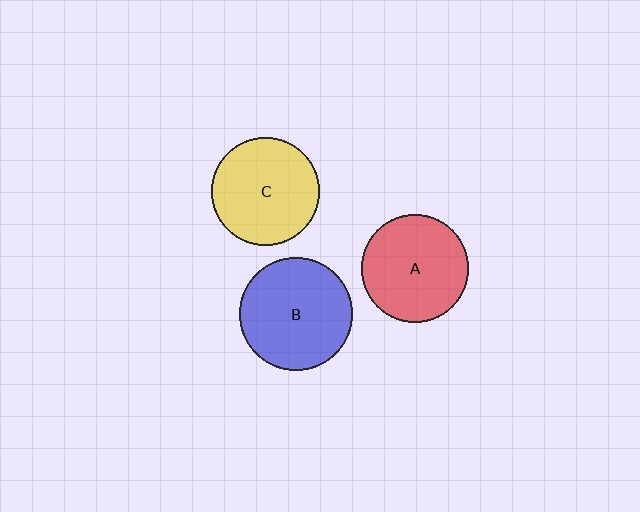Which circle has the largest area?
Circle B (blue).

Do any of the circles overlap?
No, none of the circles overlap.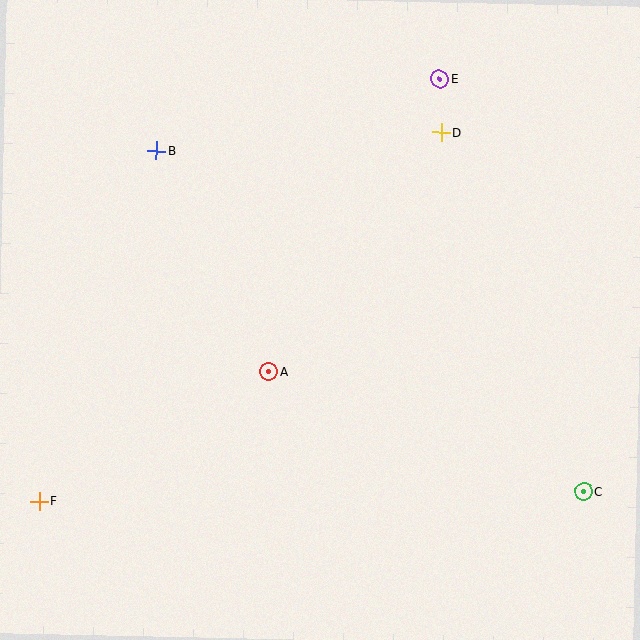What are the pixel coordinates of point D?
Point D is at (441, 132).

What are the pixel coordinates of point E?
Point E is at (440, 79).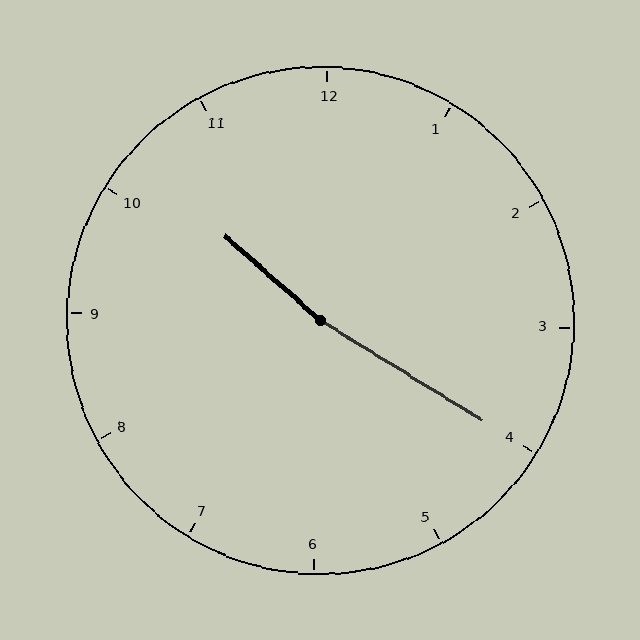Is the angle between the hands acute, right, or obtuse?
It is obtuse.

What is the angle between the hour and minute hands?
Approximately 170 degrees.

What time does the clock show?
10:20.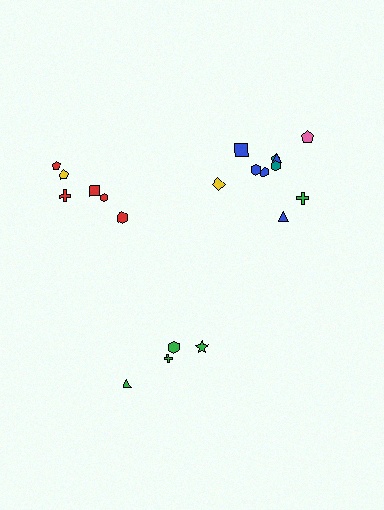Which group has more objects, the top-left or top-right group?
The top-right group.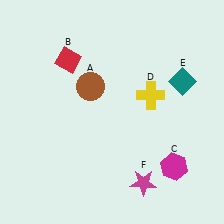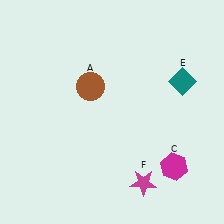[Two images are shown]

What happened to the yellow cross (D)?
The yellow cross (D) was removed in Image 2. It was in the top-right area of Image 1.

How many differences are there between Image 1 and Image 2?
There are 2 differences between the two images.